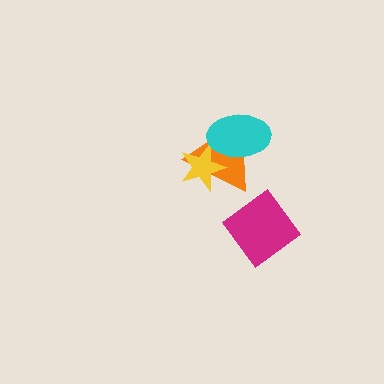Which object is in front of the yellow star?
The cyan ellipse is in front of the yellow star.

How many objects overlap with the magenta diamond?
0 objects overlap with the magenta diamond.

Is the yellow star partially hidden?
Yes, it is partially covered by another shape.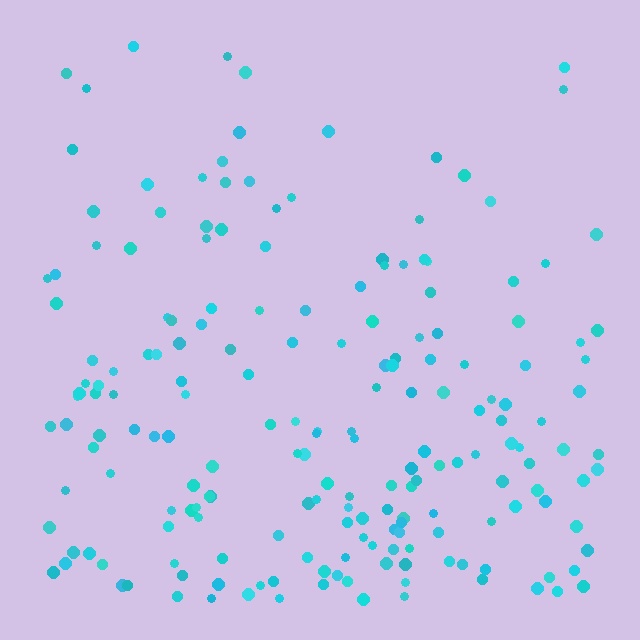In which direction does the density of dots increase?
From top to bottom, with the bottom side densest.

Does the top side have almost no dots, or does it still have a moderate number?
Still a moderate number, just noticeably fewer than the bottom.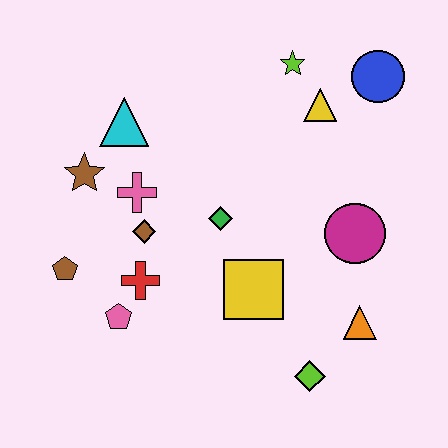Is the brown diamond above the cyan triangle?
No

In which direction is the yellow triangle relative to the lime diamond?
The yellow triangle is above the lime diamond.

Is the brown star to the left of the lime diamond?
Yes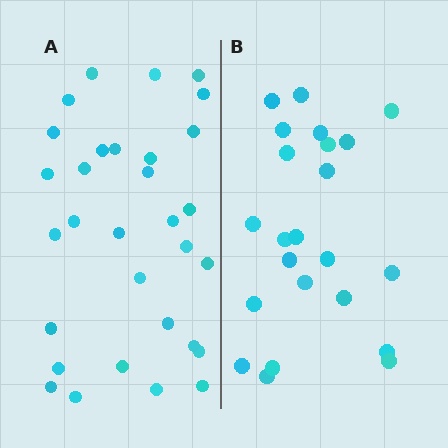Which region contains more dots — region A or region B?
Region A (the left region) has more dots.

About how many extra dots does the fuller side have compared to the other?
Region A has roughly 8 or so more dots than region B.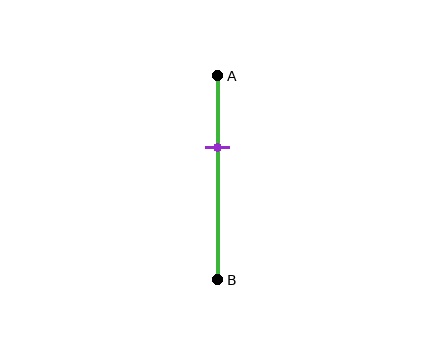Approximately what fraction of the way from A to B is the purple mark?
The purple mark is approximately 35% of the way from A to B.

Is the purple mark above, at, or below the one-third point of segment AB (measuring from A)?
The purple mark is approximately at the one-third point of segment AB.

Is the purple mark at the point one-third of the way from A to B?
Yes, the mark is approximately at the one-third point.